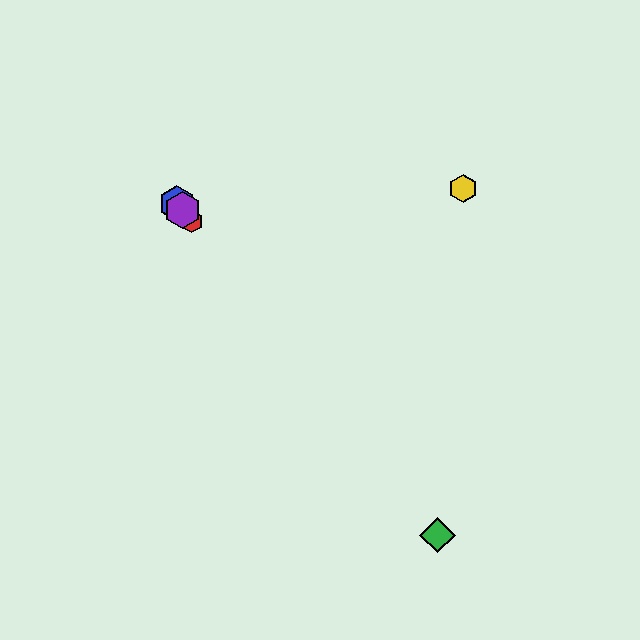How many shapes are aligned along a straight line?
4 shapes (the red hexagon, the blue hexagon, the green diamond, the purple hexagon) are aligned along a straight line.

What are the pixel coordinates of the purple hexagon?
The purple hexagon is at (182, 210).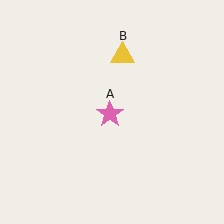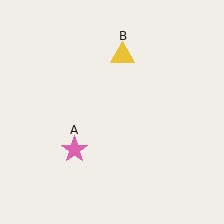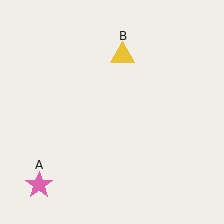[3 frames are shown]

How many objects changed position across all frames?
1 object changed position: pink star (object A).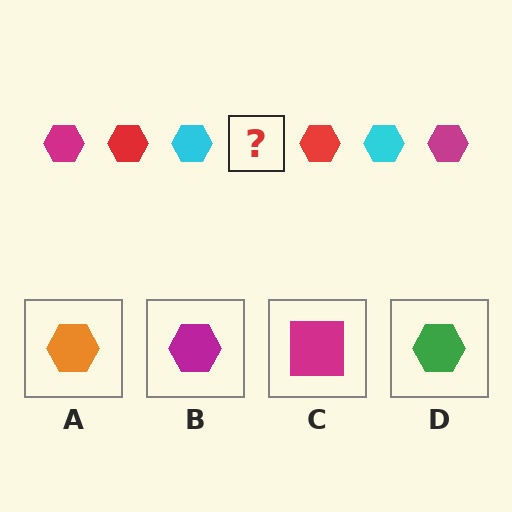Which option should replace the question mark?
Option B.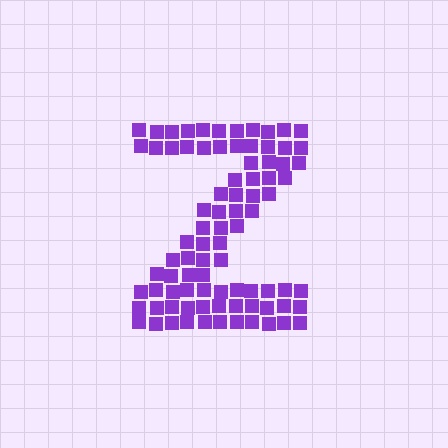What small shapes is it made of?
It is made of small squares.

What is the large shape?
The large shape is the letter Z.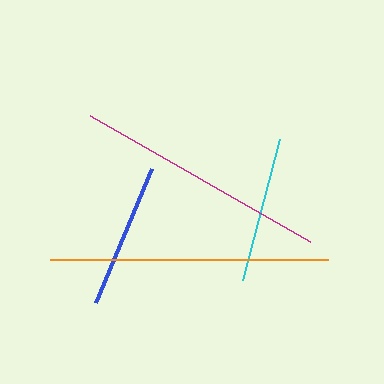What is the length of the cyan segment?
The cyan segment is approximately 146 pixels long.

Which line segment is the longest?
The orange line is the longest at approximately 278 pixels.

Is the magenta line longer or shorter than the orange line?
The orange line is longer than the magenta line.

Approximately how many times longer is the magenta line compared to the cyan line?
The magenta line is approximately 1.7 times the length of the cyan line.